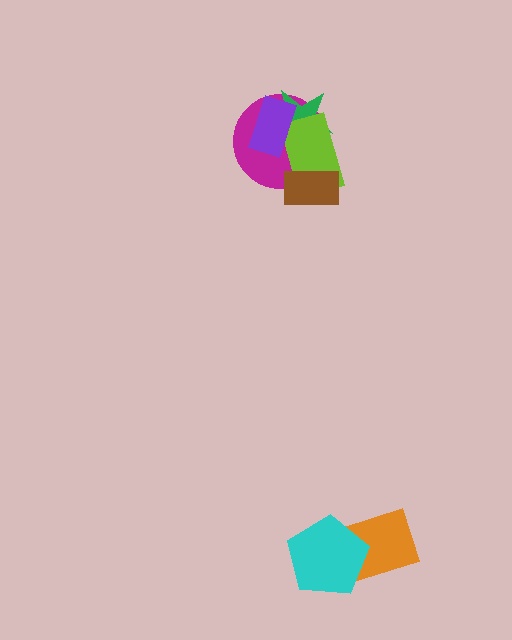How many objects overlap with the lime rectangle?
4 objects overlap with the lime rectangle.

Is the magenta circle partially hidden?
Yes, it is partially covered by another shape.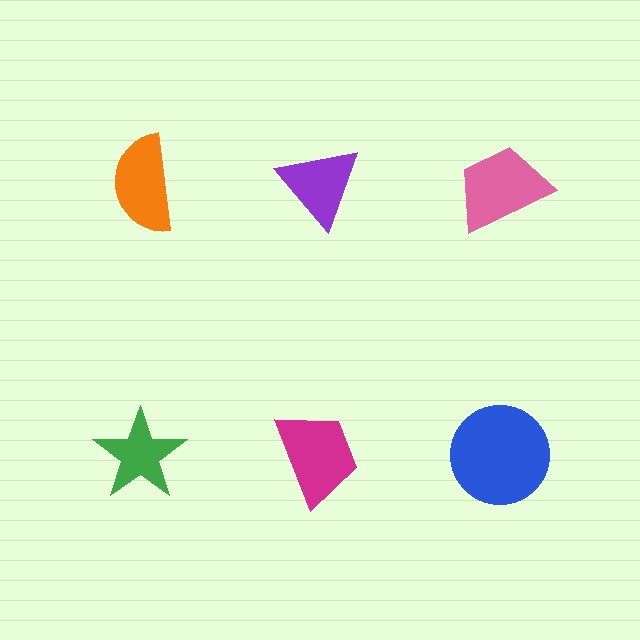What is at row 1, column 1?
An orange semicircle.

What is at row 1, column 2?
A purple triangle.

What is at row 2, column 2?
A magenta trapezoid.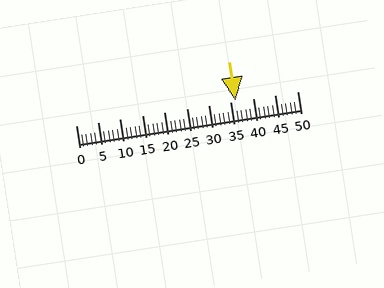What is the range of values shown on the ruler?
The ruler shows values from 0 to 50.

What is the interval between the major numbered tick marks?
The major tick marks are spaced 5 units apart.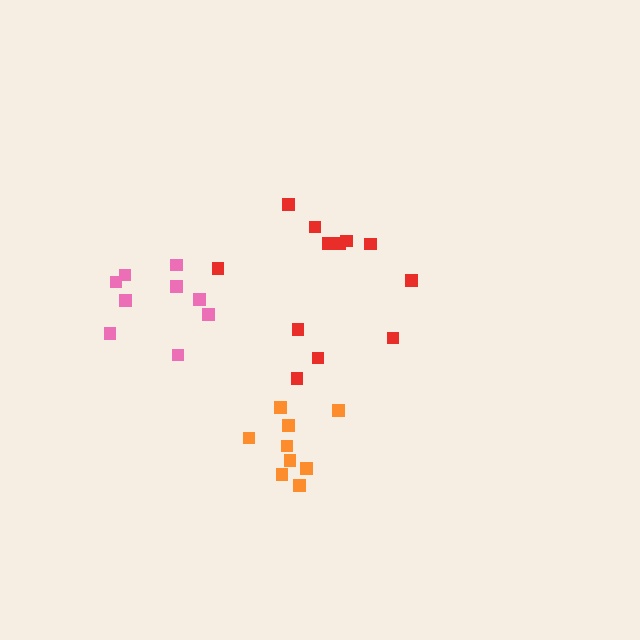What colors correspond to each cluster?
The clusters are colored: pink, orange, red.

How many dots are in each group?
Group 1: 9 dots, Group 2: 9 dots, Group 3: 12 dots (30 total).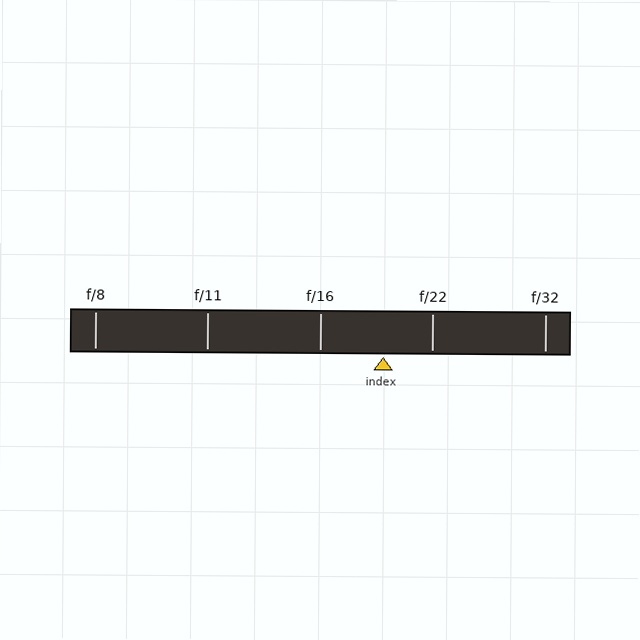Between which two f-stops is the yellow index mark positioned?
The index mark is between f/16 and f/22.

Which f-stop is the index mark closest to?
The index mark is closest to f/22.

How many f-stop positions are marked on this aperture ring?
There are 5 f-stop positions marked.